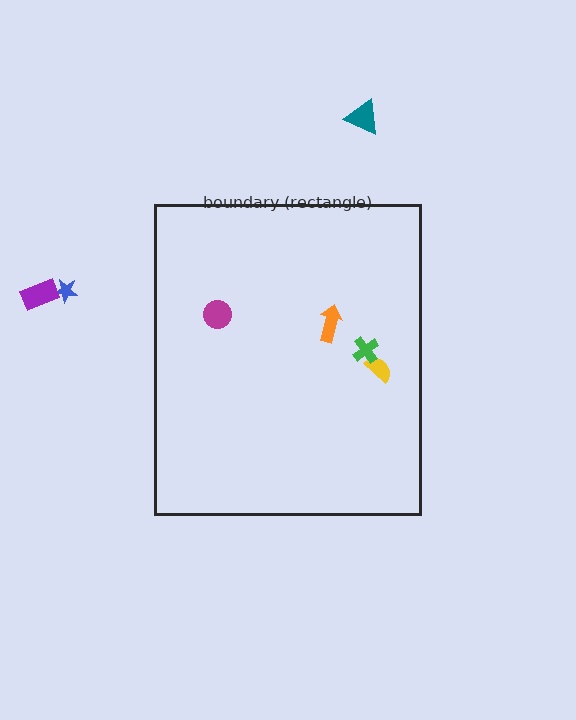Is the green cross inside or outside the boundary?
Inside.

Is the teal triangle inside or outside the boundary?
Outside.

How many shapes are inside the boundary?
4 inside, 3 outside.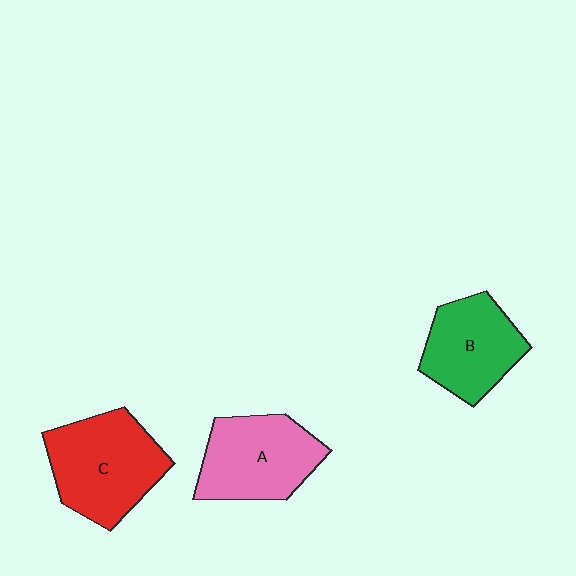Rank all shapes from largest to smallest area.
From largest to smallest: C (red), A (pink), B (green).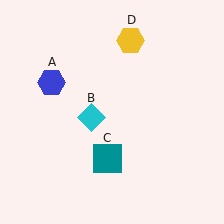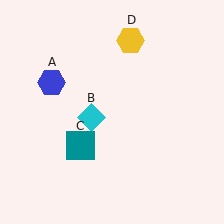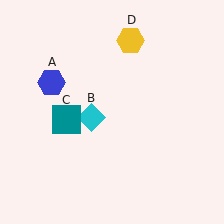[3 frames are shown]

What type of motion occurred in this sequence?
The teal square (object C) rotated clockwise around the center of the scene.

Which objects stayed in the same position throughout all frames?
Blue hexagon (object A) and cyan diamond (object B) and yellow hexagon (object D) remained stationary.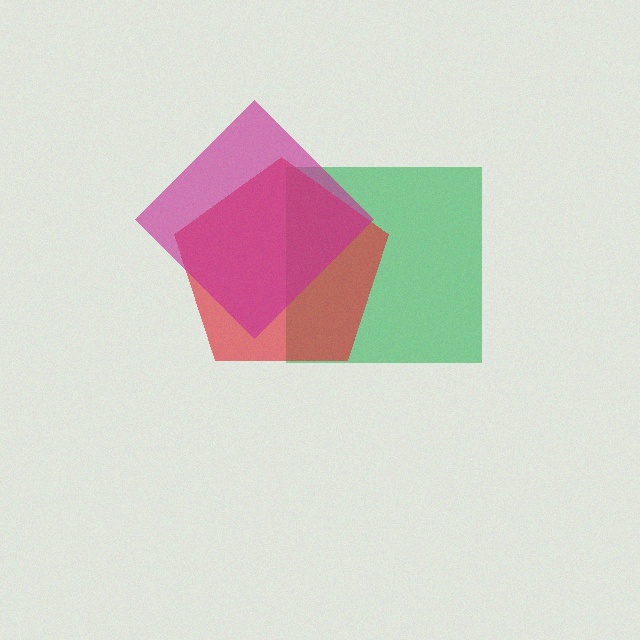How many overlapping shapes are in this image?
There are 3 overlapping shapes in the image.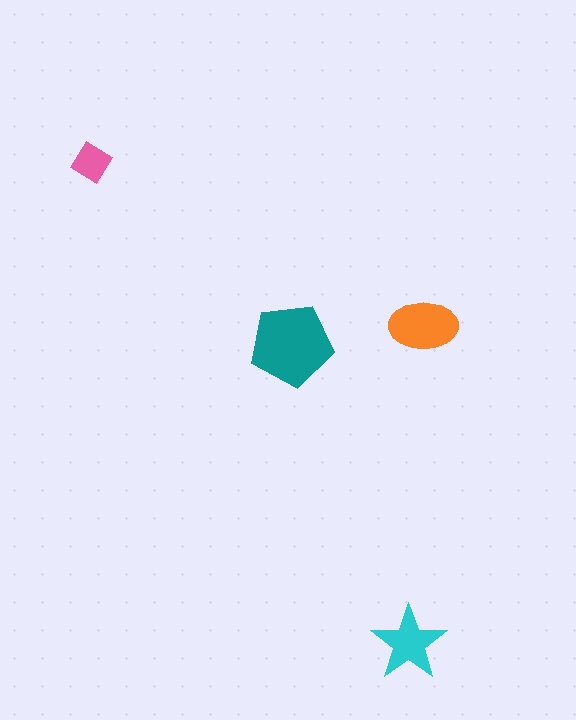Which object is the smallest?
The pink diamond.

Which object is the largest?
The teal pentagon.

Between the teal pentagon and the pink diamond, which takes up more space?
The teal pentagon.